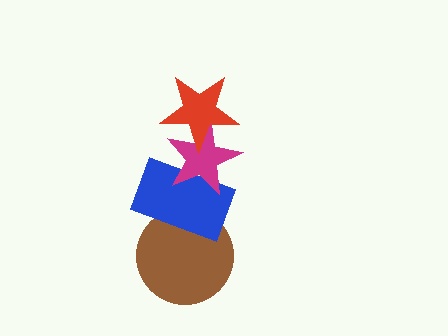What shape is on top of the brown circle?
The blue rectangle is on top of the brown circle.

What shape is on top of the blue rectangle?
The magenta star is on top of the blue rectangle.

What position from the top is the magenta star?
The magenta star is 2nd from the top.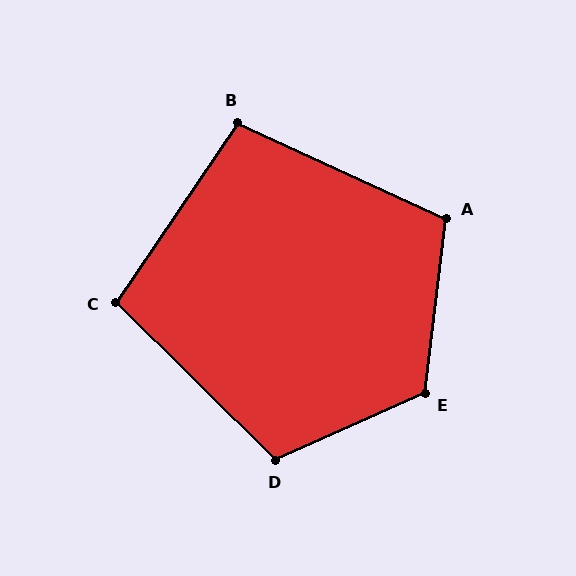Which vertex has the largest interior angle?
E, at approximately 121 degrees.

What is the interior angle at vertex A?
Approximately 108 degrees (obtuse).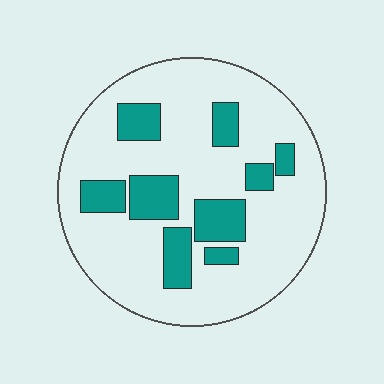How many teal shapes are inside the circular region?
9.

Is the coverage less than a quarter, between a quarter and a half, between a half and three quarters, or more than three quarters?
Less than a quarter.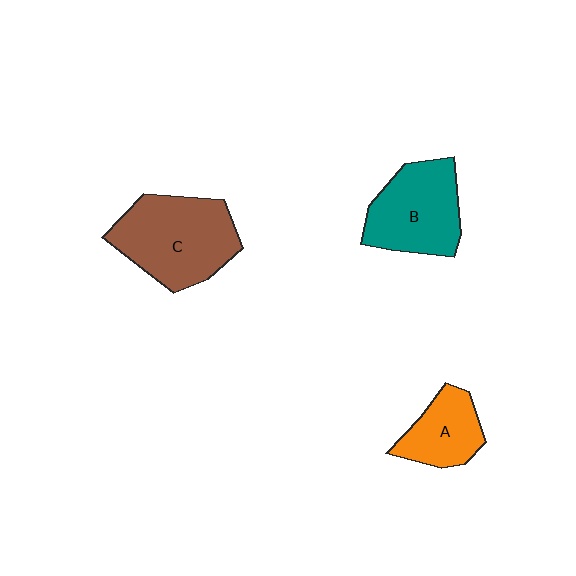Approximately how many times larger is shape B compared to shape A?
Approximately 1.5 times.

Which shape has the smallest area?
Shape A (orange).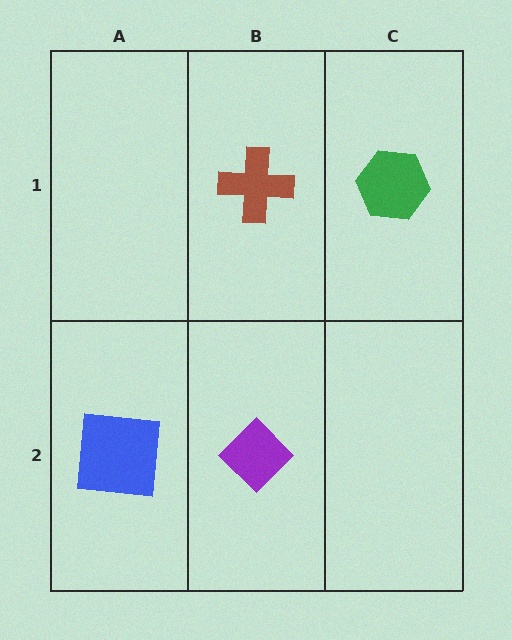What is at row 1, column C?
A green hexagon.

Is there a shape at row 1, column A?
No, that cell is empty.